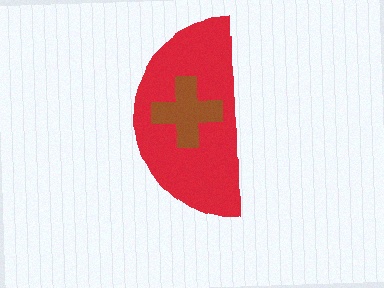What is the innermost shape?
The brown cross.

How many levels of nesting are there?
2.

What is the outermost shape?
The red semicircle.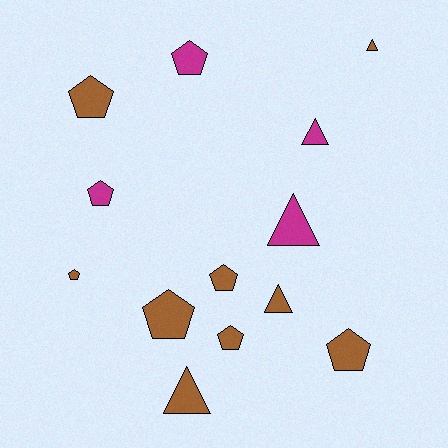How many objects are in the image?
There are 13 objects.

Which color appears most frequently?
Brown, with 9 objects.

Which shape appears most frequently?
Pentagon, with 8 objects.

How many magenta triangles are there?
There are 2 magenta triangles.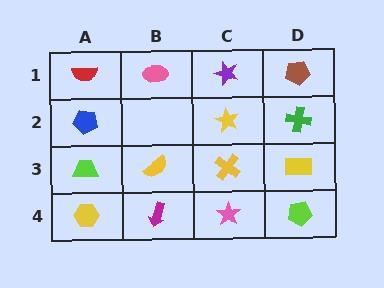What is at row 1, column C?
A purple star.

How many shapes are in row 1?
4 shapes.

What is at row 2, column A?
A blue pentagon.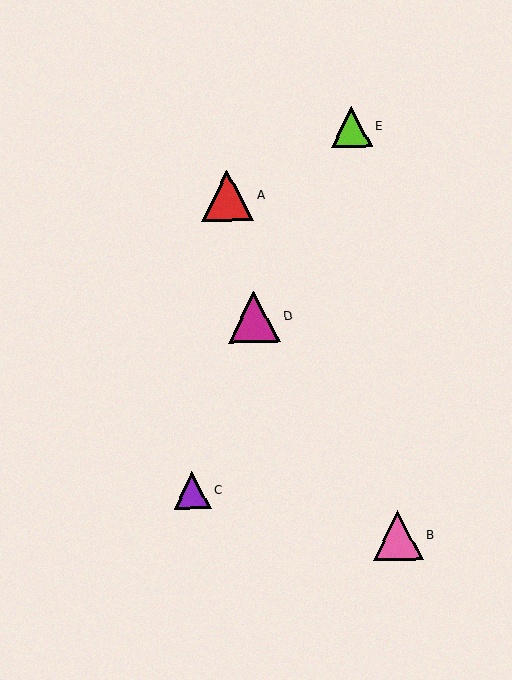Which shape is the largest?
The magenta triangle (labeled D) is the largest.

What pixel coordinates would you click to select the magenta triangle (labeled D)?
Click at (254, 317) to select the magenta triangle D.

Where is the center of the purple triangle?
The center of the purple triangle is at (192, 490).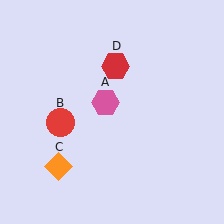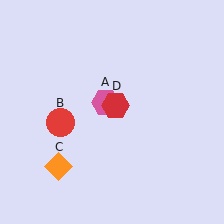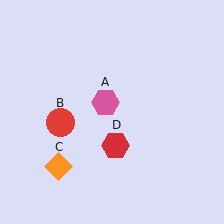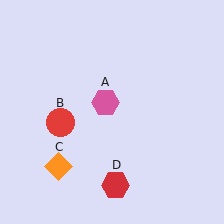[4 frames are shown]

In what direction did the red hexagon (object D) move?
The red hexagon (object D) moved down.